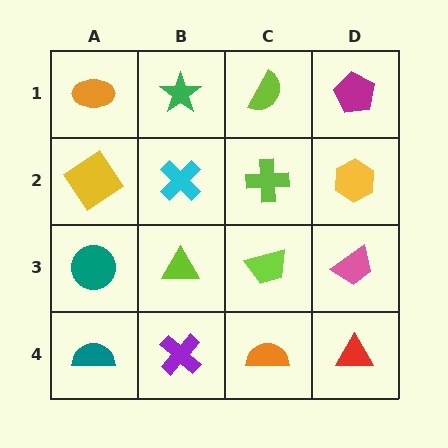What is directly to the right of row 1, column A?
A green star.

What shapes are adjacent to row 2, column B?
A green star (row 1, column B), a lime triangle (row 3, column B), a yellow diamond (row 2, column A), a lime cross (row 2, column C).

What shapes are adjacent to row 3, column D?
A yellow hexagon (row 2, column D), a red triangle (row 4, column D), a lime trapezoid (row 3, column C).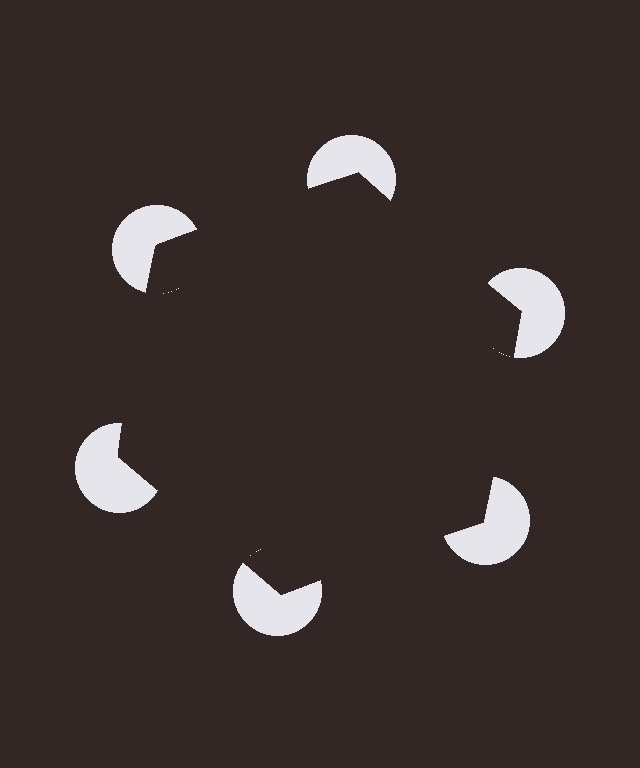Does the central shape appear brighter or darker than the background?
It typically appears slightly darker than the background, even though no actual brightness change is drawn.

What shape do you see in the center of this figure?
An illusory hexagon — its edges are inferred from the aligned wedge cuts in the pac-man discs, not physically drawn.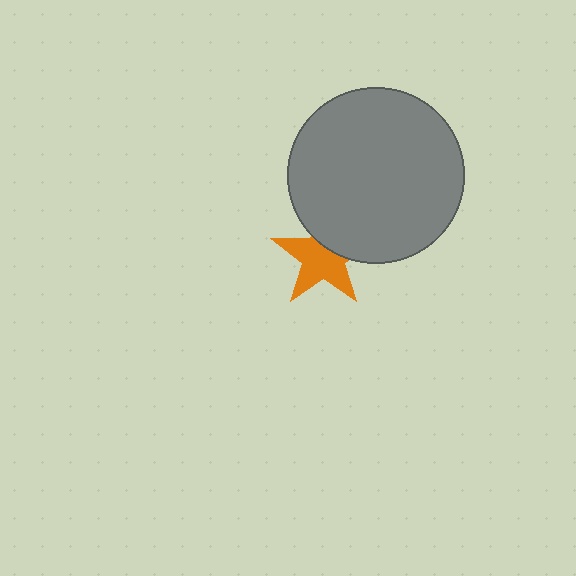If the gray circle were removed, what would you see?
You would see the complete orange star.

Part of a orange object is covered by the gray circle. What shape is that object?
It is a star.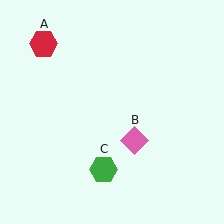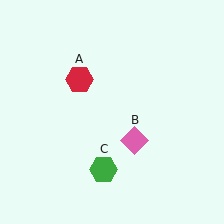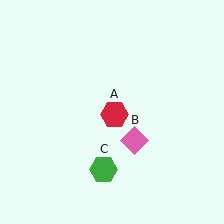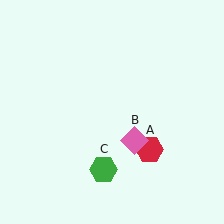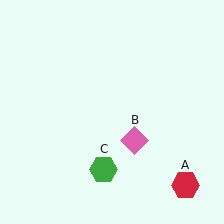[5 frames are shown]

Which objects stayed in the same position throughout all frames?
Pink diamond (object B) and green hexagon (object C) remained stationary.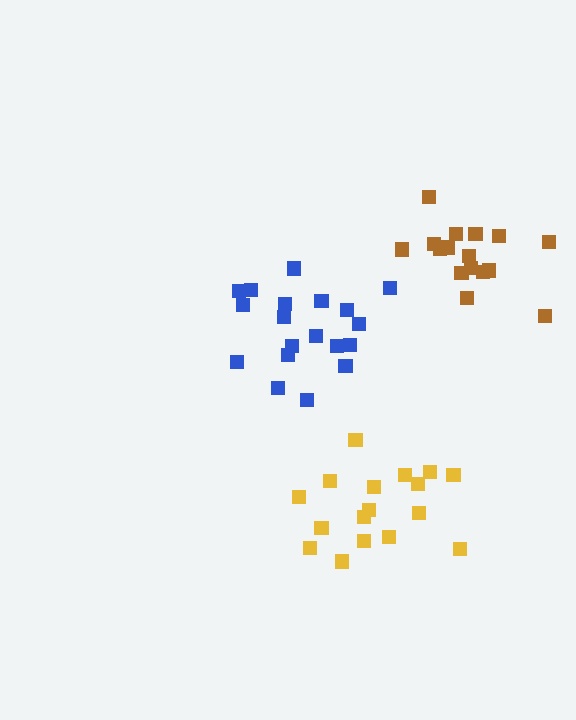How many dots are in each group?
Group 1: 19 dots, Group 2: 17 dots, Group 3: 16 dots (52 total).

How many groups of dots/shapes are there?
There are 3 groups.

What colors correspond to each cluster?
The clusters are colored: blue, yellow, brown.